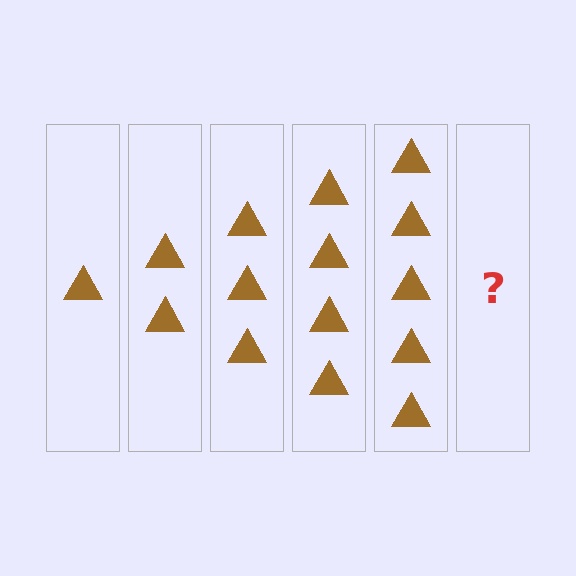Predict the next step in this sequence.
The next step is 6 triangles.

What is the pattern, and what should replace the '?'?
The pattern is that each step adds one more triangle. The '?' should be 6 triangles.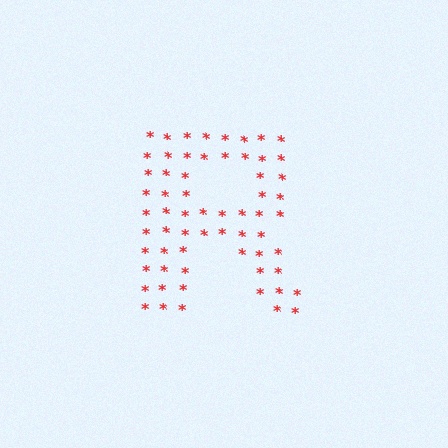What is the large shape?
The large shape is the letter R.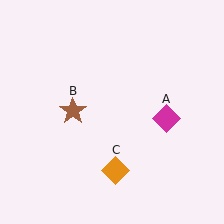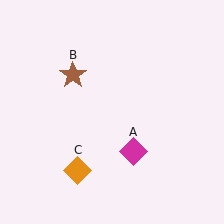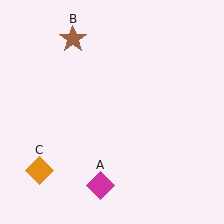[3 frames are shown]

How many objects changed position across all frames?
3 objects changed position: magenta diamond (object A), brown star (object B), orange diamond (object C).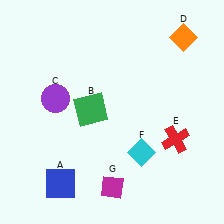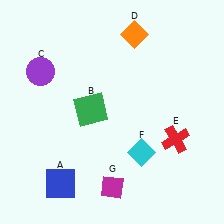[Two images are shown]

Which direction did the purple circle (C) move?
The purple circle (C) moved up.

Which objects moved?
The objects that moved are: the purple circle (C), the orange diamond (D).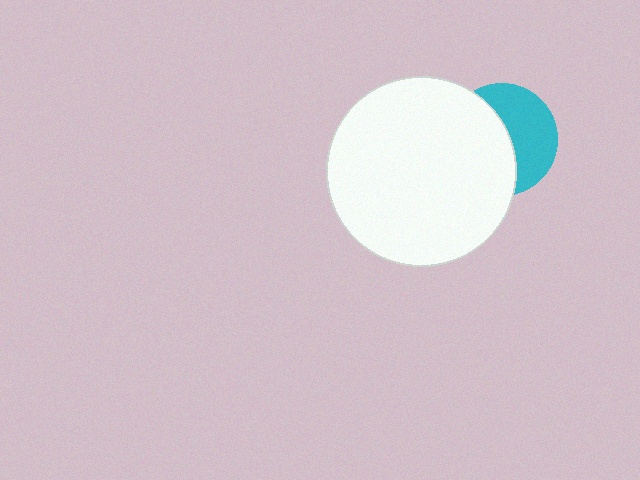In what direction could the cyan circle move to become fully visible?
The cyan circle could move right. That would shift it out from behind the white circle entirely.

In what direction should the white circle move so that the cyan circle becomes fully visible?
The white circle should move left. That is the shortest direction to clear the overlap and leave the cyan circle fully visible.